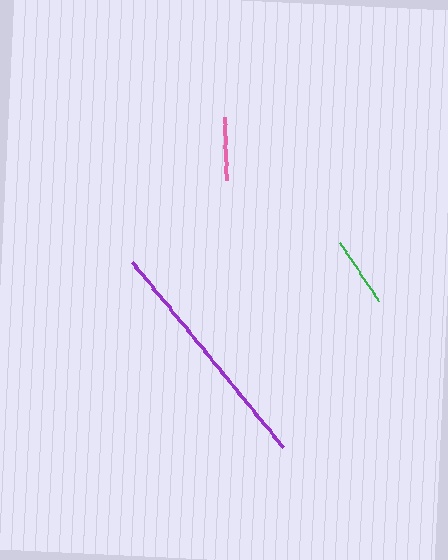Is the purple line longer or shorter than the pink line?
The purple line is longer than the pink line.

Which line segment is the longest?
The purple line is the longest at approximately 239 pixels.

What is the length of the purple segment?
The purple segment is approximately 239 pixels long.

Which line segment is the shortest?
The pink line is the shortest at approximately 63 pixels.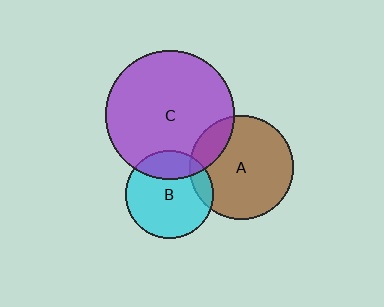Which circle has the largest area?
Circle C (purple).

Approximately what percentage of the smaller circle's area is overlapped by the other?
Approximately 25%.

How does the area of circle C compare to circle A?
Approximately 1.6 times.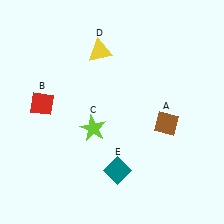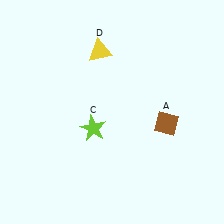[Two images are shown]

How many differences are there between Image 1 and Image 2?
There are 2 differences between the two images.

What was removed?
The teal diamond (E), the red diamond (B) were removed in Image 2.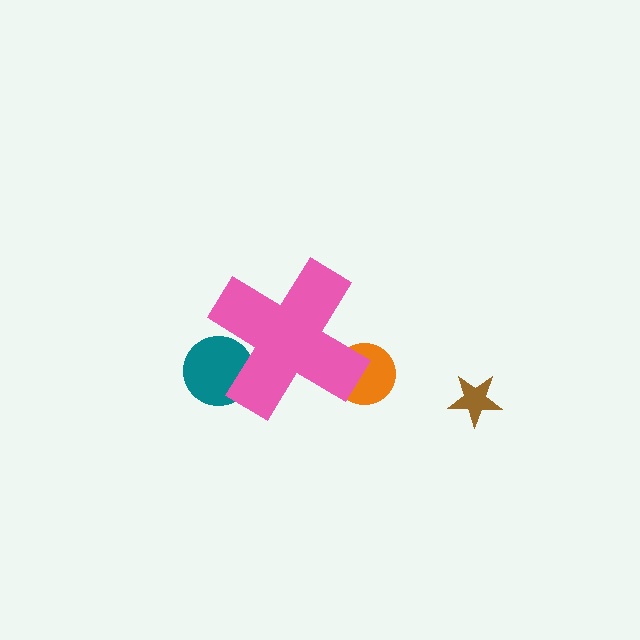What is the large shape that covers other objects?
A pink cross.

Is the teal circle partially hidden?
Yes, the teal circle is partially hidden behind the pink cross.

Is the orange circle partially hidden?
Yes, the orange circle is partially hidden behind the pink cross.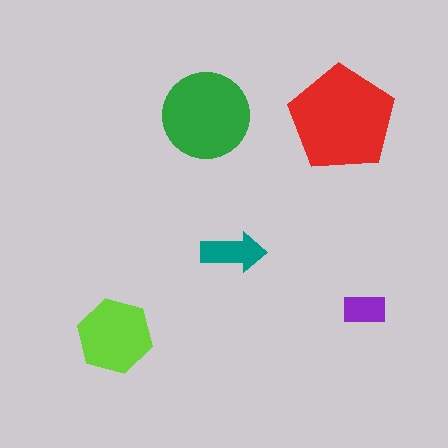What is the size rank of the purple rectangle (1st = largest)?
5th.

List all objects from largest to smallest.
The red pentagon, the green circle, the lime hexagon, the teal arrow, the purple rectangle.